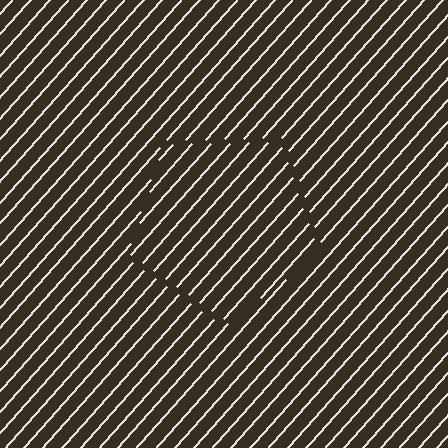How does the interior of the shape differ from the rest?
The interior of the shape contains the same grating, shifted by half a period — the contour is defined by the phase discontinuity where line-ends from the inner and outer gratings abut.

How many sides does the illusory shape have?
5 sides — the line-ends trace a pentagon.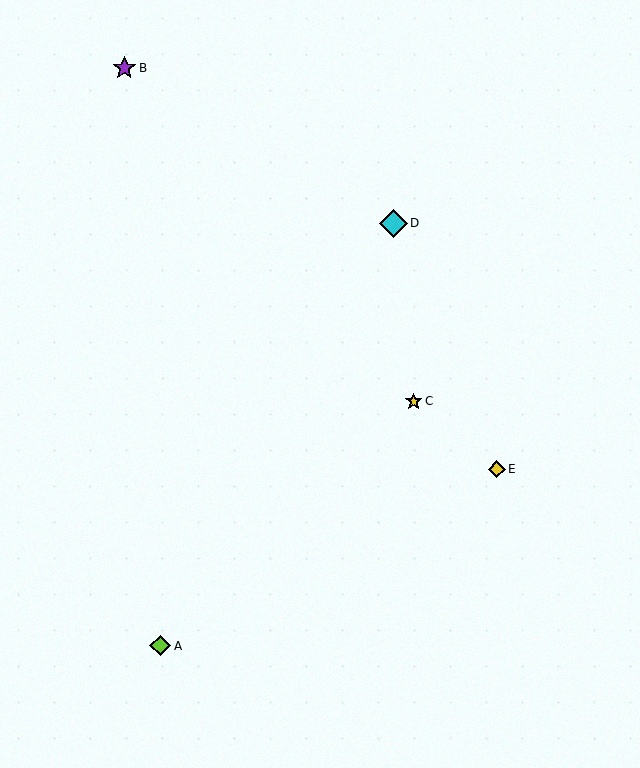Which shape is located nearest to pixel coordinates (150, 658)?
The lime diamond (labeled A) at (160, 646) is nearest to that location.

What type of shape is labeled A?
Shape A is a lime diamond.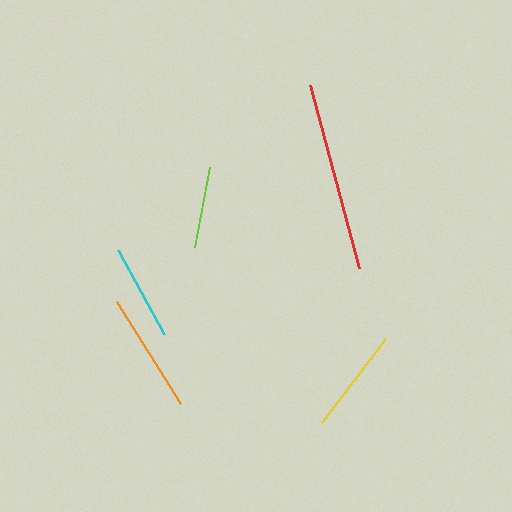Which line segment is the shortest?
The lime line is the shortest at approximately 82 pixels.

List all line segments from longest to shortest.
From longest to shortest: red, orange, yellow, cyan, lime.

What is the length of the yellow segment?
The yellow segment is approximately 105 pixels long.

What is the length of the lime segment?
The lime segment is approximately 82 pixels long.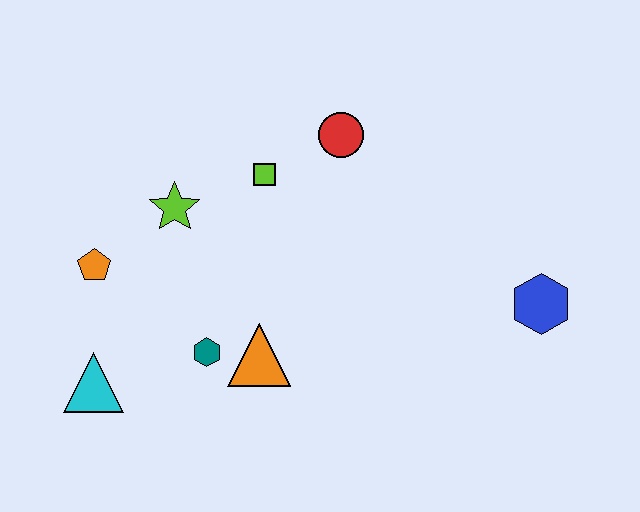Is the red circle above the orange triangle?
Yes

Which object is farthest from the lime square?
The blue hexagon is farthest from the lime square.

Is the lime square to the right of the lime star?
Yes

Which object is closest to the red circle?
The lime square is closest to the red circle.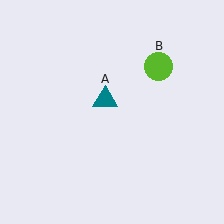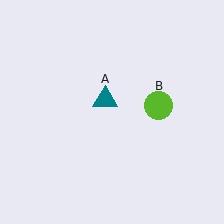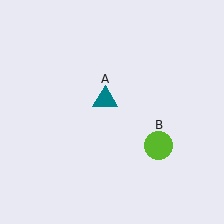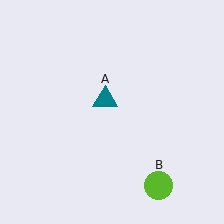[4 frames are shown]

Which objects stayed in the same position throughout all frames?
Teal triangle (object A) remained stationary.